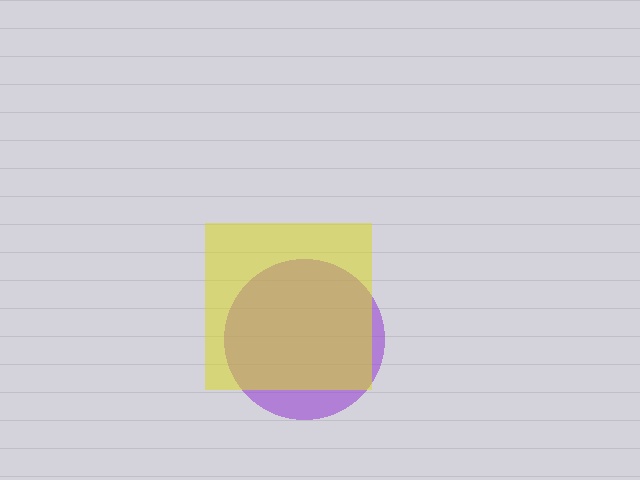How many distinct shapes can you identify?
There are 2 distinct shapes: a purple circle, a yellow square.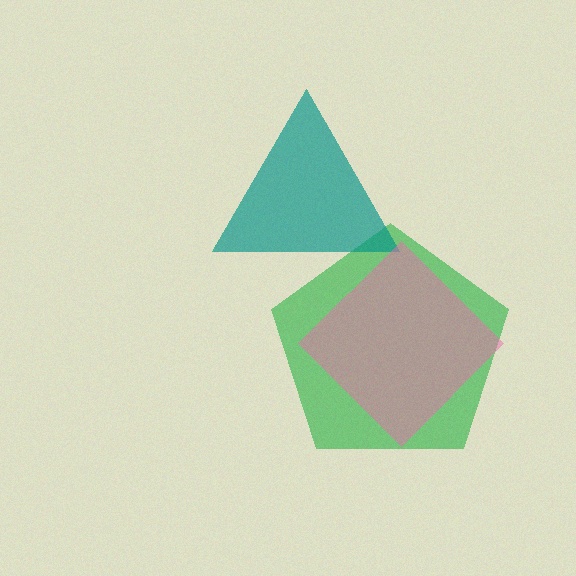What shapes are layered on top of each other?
The layered shapes are: a green pentagon, a teal triangle, a pink diamond.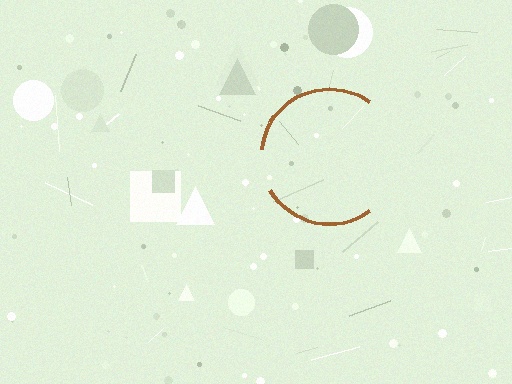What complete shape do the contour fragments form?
The contour fragments form a circle.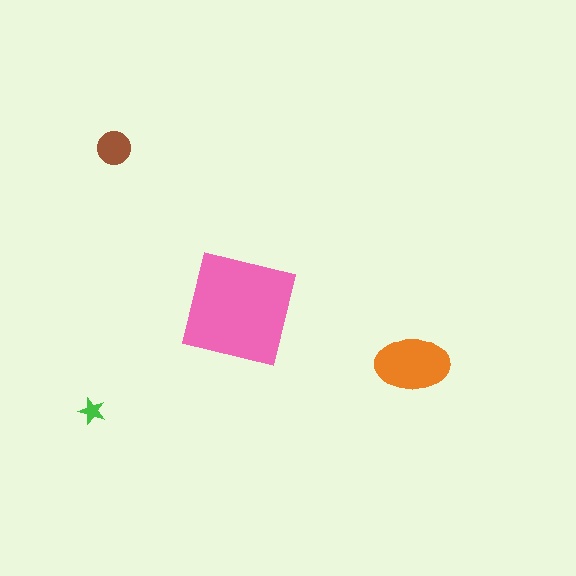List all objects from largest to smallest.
The pink square, the orange ellipse, the brown circle, the green star.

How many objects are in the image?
There are 4 objects in the image.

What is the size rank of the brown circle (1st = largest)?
3rd.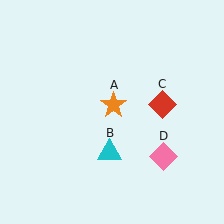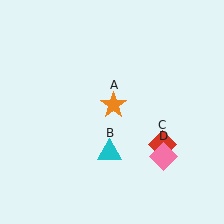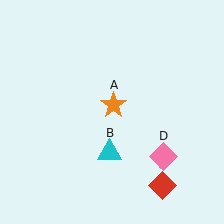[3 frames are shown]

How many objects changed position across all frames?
1 object changed position: red diamond (object C).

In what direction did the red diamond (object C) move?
The red diamond (object C) moved down.